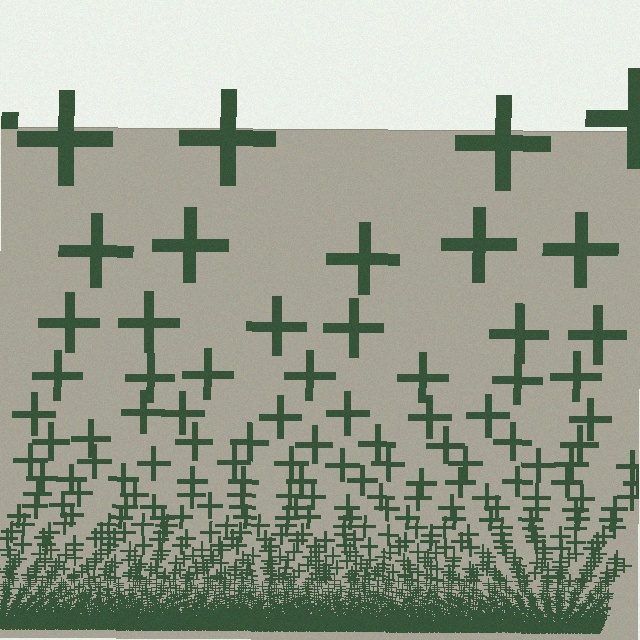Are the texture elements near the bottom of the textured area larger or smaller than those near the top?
Smaller. The gradient is inverted — elements near the bottom are smaller and denser.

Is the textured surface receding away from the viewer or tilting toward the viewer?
The surface appears to tilt toward the viewer. Texture elements get larger and sparser toward the top.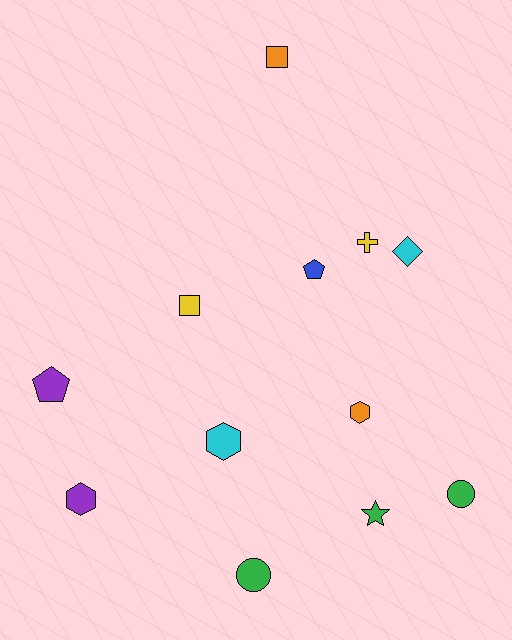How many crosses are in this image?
There is 1 cross.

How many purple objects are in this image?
There are 2 purple objects.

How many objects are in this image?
There are 12 objects.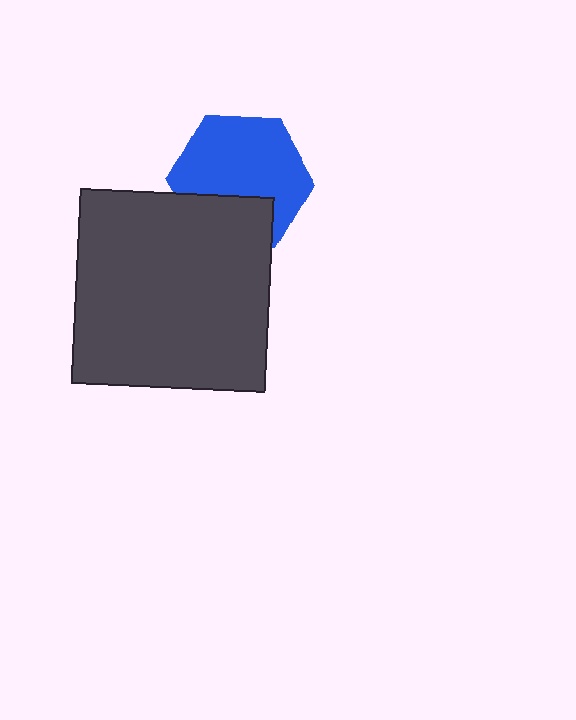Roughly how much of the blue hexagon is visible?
Most of it is visible (roughly 69%).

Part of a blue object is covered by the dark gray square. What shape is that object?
It is a hexagon.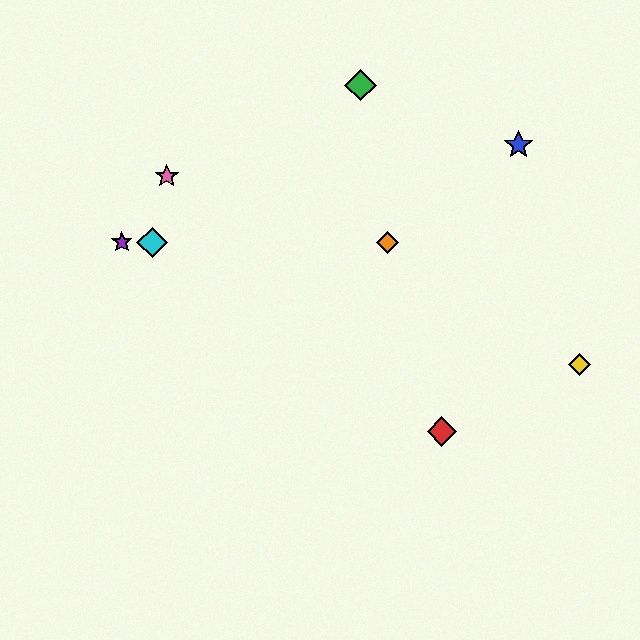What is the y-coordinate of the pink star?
The pink star is at y≈176.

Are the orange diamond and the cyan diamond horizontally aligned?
Yes, both are at y≈242.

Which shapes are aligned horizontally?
The purple star, the orange diamond, the cyan diamond are aligned horizontally.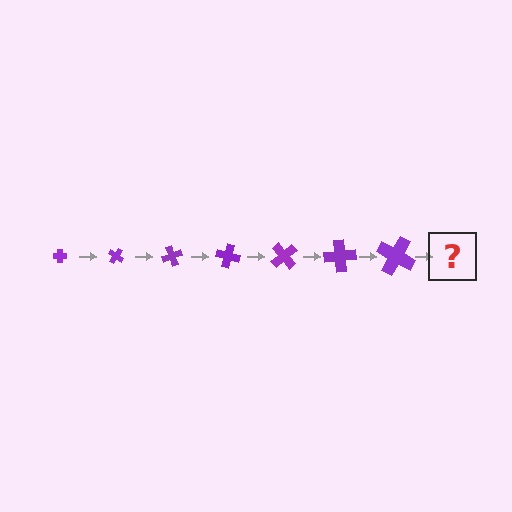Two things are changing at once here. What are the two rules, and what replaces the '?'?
The two rules are that the cross grows larger each step and it rotates 35 degrees each step. The '?' should be a cross, larger than the previous one and rotated 245 degrees from the start.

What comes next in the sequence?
The next element should be a cross, larger than the previous one and rotated 245 degrees from the start.